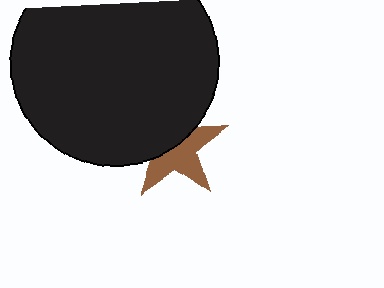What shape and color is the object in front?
The object in front is a black circle.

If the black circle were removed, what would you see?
You would see the complete brown star.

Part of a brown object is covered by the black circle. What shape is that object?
It is a star.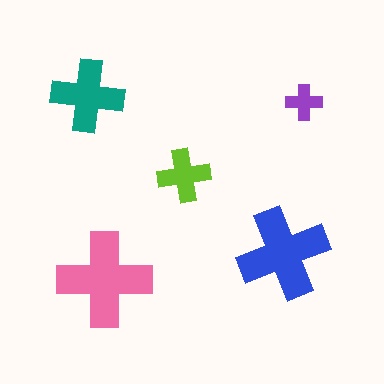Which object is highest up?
The teal cross is topmost.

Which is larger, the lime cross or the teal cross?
The teal one.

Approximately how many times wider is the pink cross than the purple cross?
About 2.5 times wider.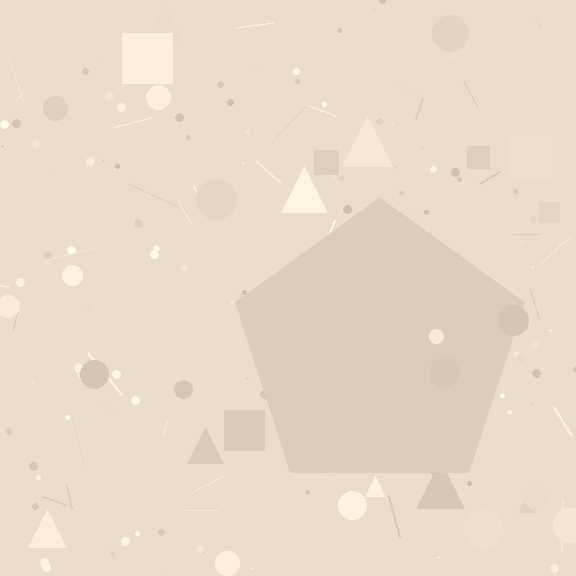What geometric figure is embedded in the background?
A pentagon is embedded in the background.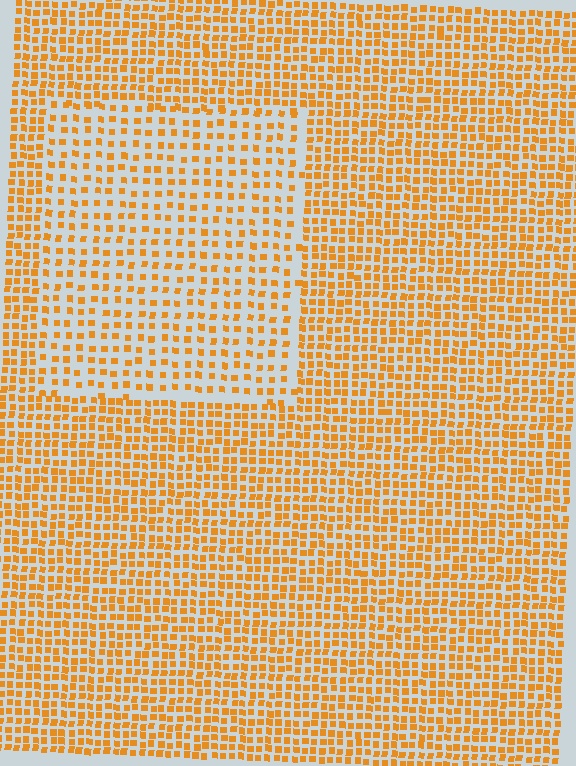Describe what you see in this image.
The image contains small orange elements arranged at two different densities. A rectangle-shaped region is visible where the elements are less densely packed than the surrounding area.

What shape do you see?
I see a rectangle.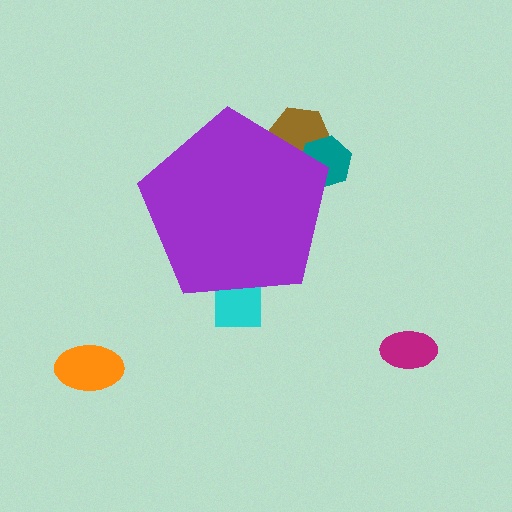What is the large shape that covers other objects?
A purple pentagon.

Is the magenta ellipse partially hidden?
No, the magenta ellipse is fully visible.